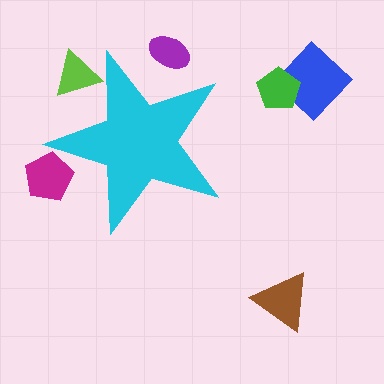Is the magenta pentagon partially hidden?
Yes, the magenta pentagon is partially hidden behind the cyan star.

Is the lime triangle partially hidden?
Yes, the lime triangle is partially hidden behind the cyan star.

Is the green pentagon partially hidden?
No, the green pentagon is fully visible.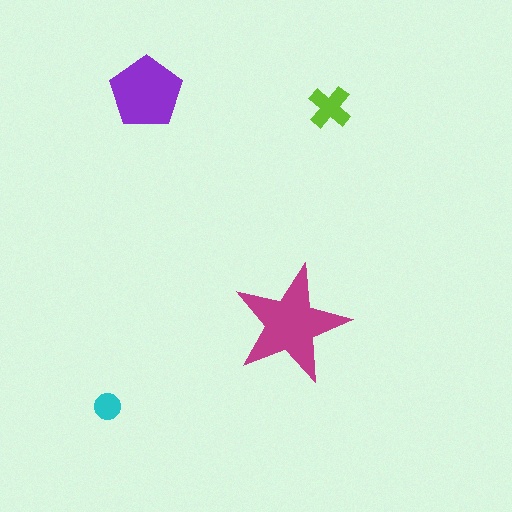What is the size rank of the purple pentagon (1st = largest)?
2nd.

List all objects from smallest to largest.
The cyan circle, the lime cross, the purple pentagon, the magenta star.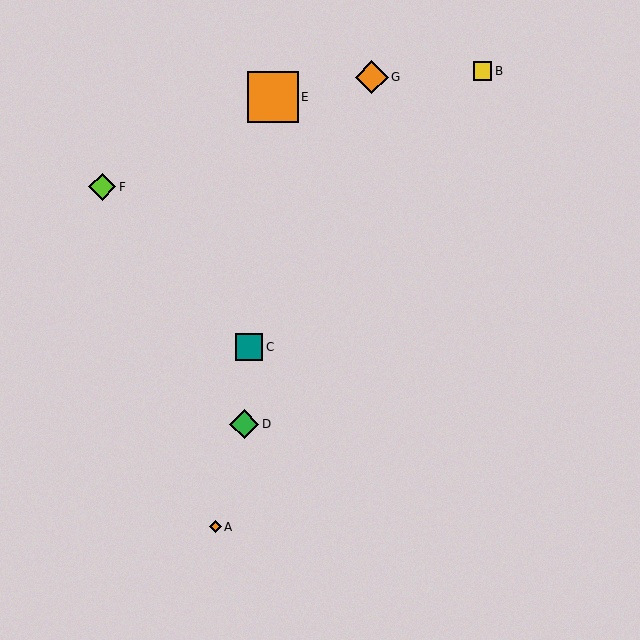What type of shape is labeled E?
Shape E is an orange square.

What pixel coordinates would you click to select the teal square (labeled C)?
Click at (249, 347) to select the teal square C.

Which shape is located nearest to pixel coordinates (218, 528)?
The orange diamond (labeled A) at (215, 527) is nearest to that location.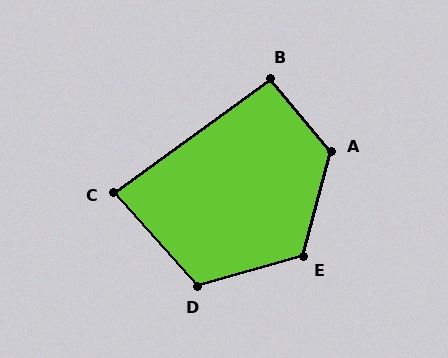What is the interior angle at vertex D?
Approximately 116 degrees (obtuse).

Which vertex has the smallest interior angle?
C, at approximately 85 degrees.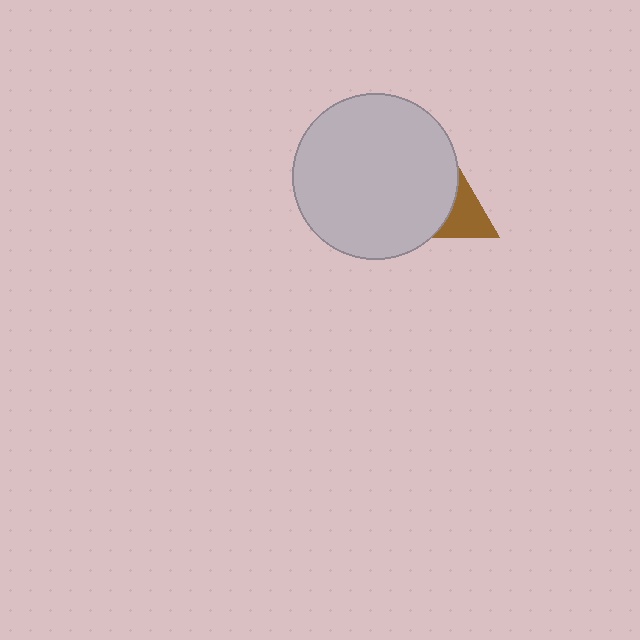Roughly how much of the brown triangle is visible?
A small part of it is visible (roughly 38%).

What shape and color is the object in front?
The object in front is a light gray circle.